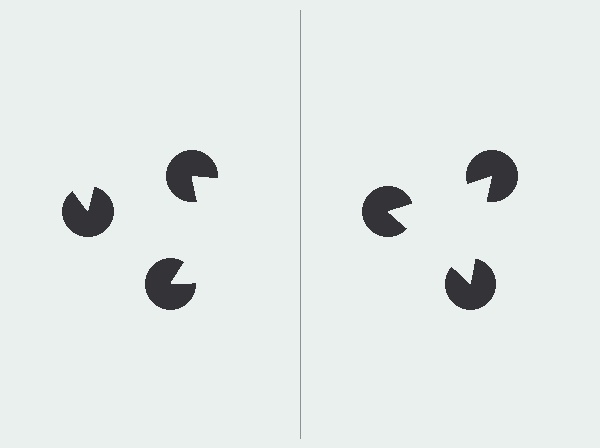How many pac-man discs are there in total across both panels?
6 — 3 on each side.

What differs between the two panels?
The pac-man discs are positioned identically on both sides; only the wedge orientations differ. On the right they align to a triangle; on the left they are misaligned.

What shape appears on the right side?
An illusory triangle.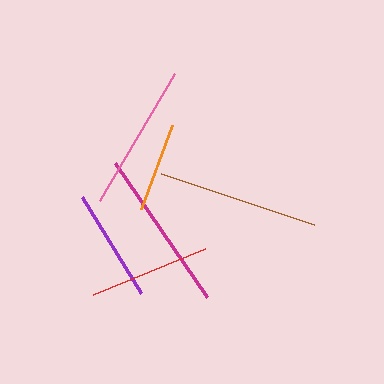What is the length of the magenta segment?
The magenta segment is approximately 163 pixels long.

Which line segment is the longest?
The magenta line is the longest at approximately 163 pixels.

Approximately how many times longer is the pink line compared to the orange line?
The pink line is approximately 1.7 times the length of the orange line.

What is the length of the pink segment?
The pink segment is approximately 148 pixels long.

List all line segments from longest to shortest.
From longest to shortest: magenta, brown, pink, red, purple, orange.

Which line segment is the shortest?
The orange line is the shortest at approximately 89 pixels.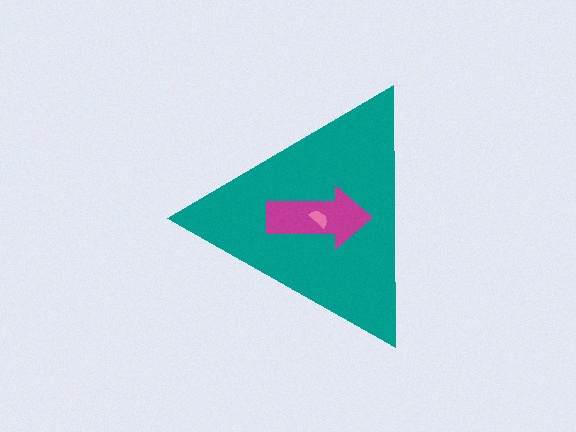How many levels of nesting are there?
3.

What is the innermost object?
The pink semicircle.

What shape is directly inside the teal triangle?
The magenta arrow.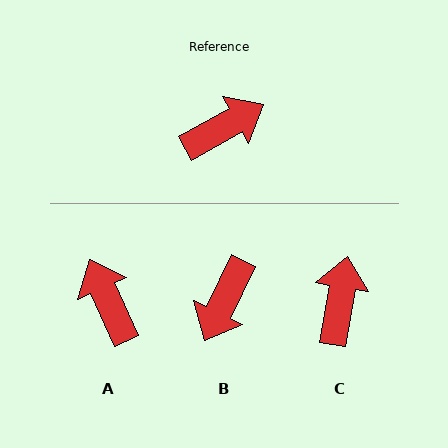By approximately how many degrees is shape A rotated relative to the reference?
Approximately 85 degrees counter-clockwise.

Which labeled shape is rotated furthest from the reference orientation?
B, about 145 degrees away.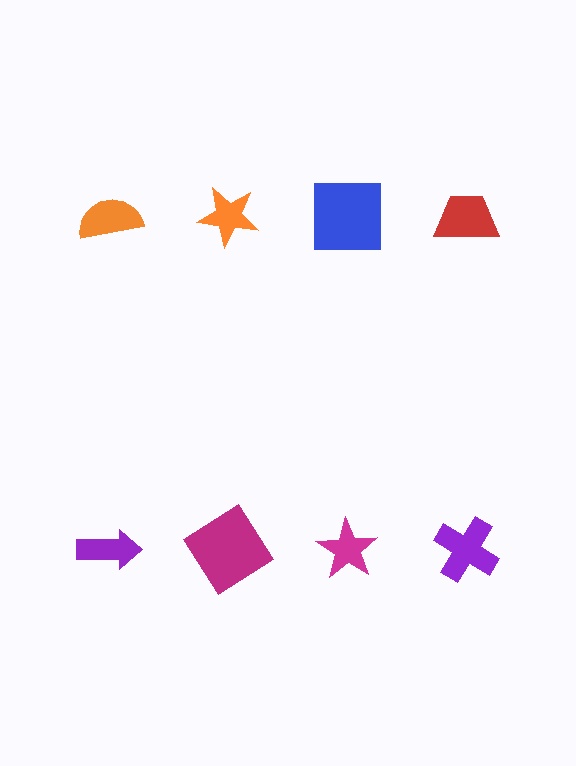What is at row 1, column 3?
A blue square.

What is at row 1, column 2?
An orange star.